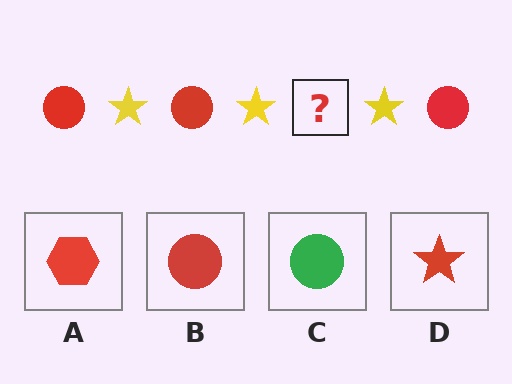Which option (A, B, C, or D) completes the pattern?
B.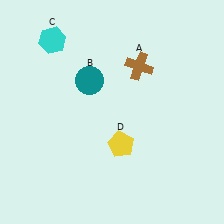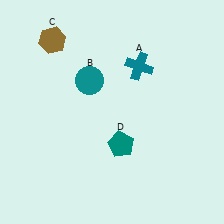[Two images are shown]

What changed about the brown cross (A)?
In Image 1, A is brown. In Image 2, it changed to teal.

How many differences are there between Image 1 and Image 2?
There are 3 differences between the two images.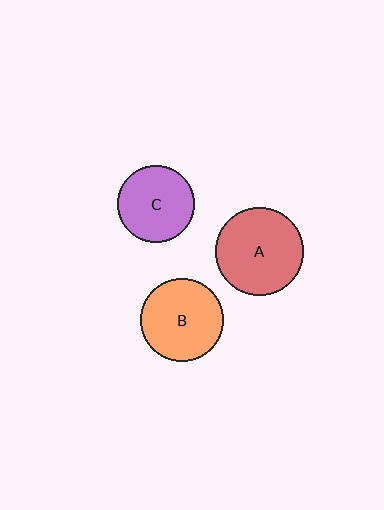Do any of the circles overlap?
No, none of the circles overlap.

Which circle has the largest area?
Circle A (red).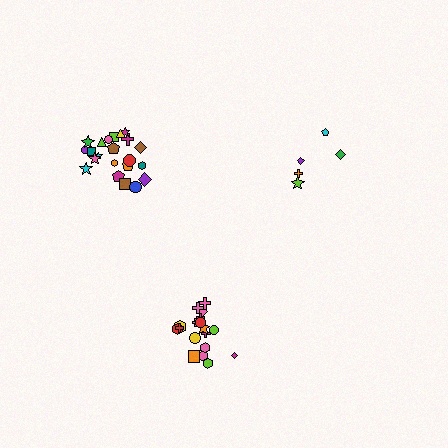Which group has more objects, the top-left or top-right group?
The top-left group.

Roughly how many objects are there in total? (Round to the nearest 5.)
Roughly 45 objects in total.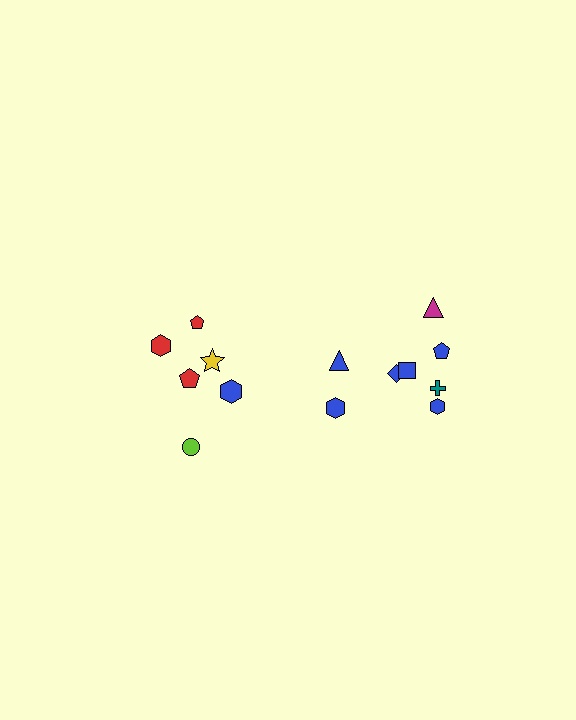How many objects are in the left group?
There are 6 objects.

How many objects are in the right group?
There are 8 objects.